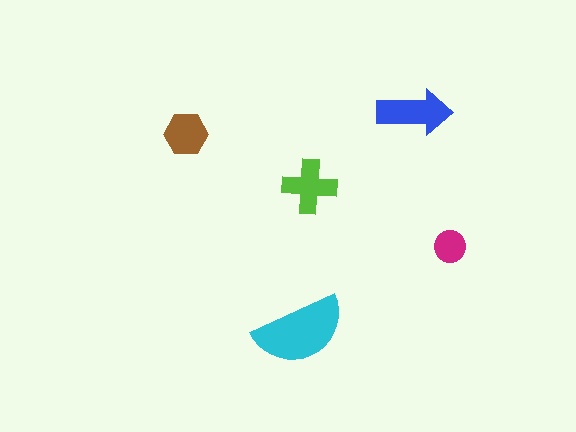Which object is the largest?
The cyan semicircle.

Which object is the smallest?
The magenta circle.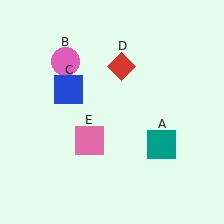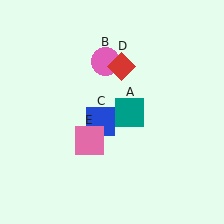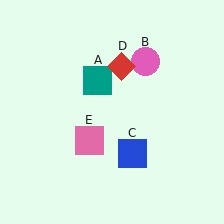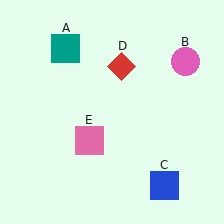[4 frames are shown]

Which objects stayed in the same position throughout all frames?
Red diamond (object D) and pink square (object E) remained stationary.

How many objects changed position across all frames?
3 objects changed position: teal square (object A), pink circle (object B), blue square (object C).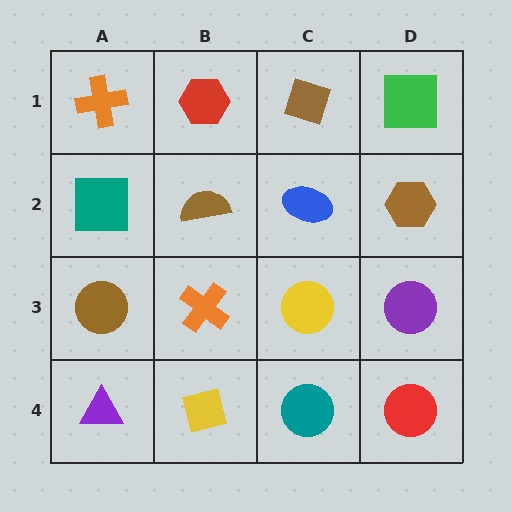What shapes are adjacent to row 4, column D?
A purple circle (row 3, column D), a teal circle (row 4, column C).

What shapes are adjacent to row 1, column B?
A brown semicircle (row 2, column B), an orange cross (row 1, column A), a brown diamond (row 1, column C).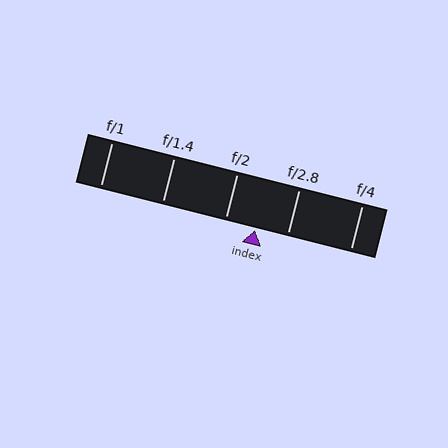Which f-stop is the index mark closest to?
The index mark is closest to f/2.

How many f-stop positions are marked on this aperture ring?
There are 5 f-stop positions marked.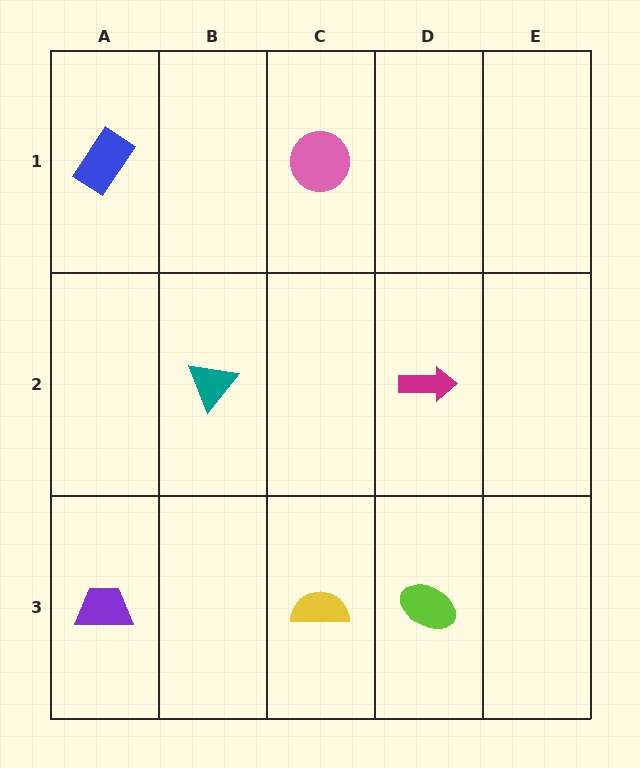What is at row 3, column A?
A purple trapezoid.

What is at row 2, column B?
A teal triangle.